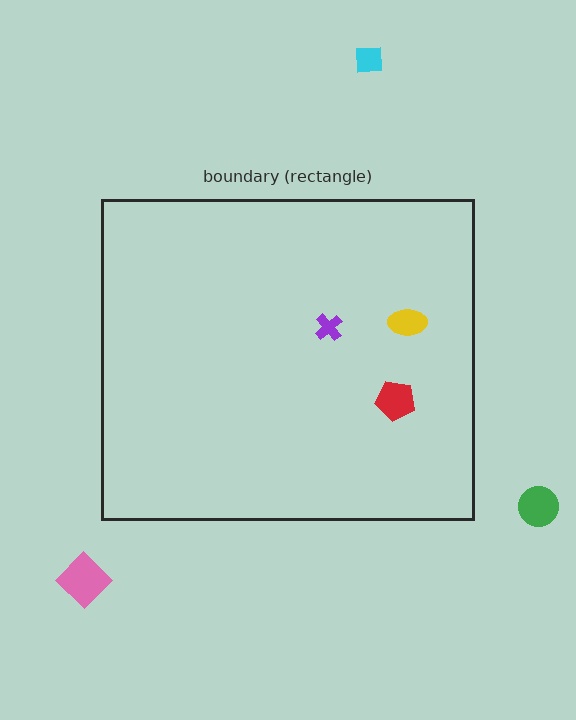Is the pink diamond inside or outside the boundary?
Outside.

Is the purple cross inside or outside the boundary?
Inside.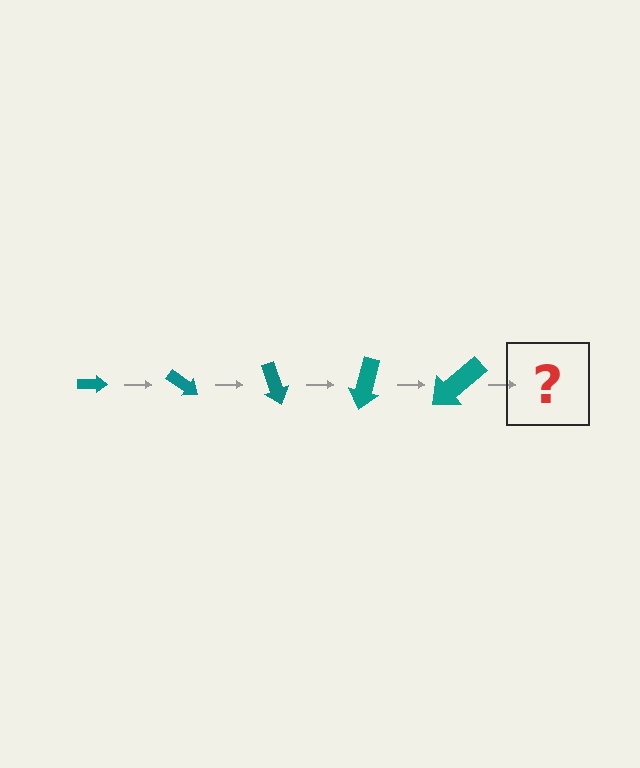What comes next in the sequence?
The next element should be an arrow, larger than the previous one and rotated 175 degrees from the start.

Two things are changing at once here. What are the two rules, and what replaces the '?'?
The two rules are that the arrow grows larger each step and it rotates 35 degrees each step. The '?' should be an arrow, larger than the previous one and rotated 175 degrees from the start.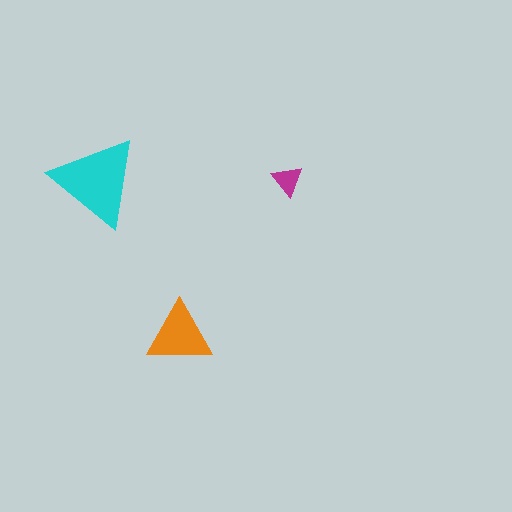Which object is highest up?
The magenta triangle is topmost.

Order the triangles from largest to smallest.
the cyan one, the orange one, the magenta one.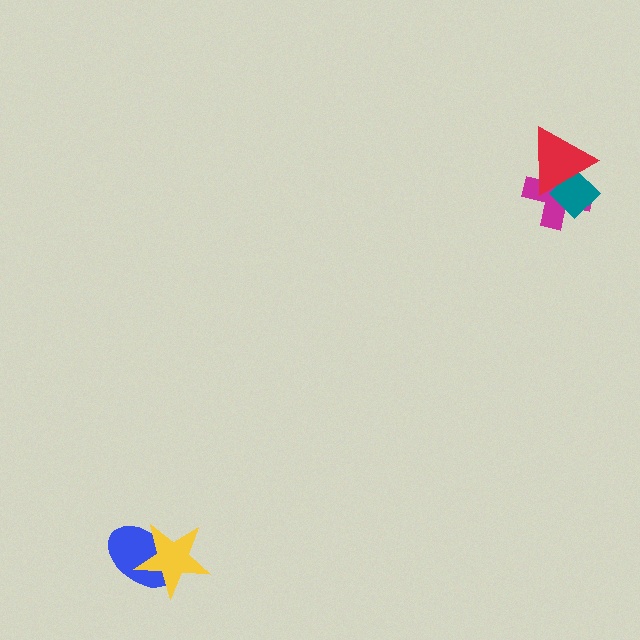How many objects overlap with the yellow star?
1 object overlaps with the yellow star.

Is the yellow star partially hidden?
No, no other shape covers it.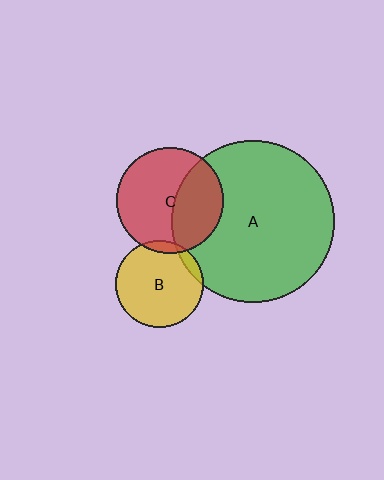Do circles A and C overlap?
Yes.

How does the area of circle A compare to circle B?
Approximately 3.4 times.